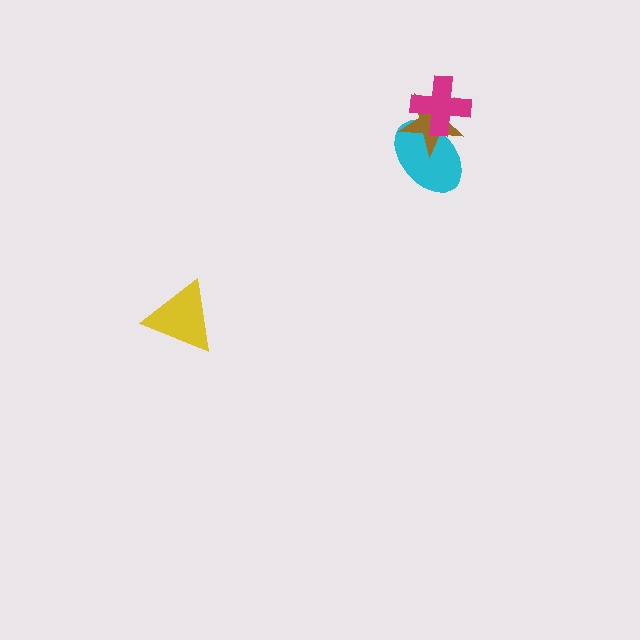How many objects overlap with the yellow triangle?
0 objects overlap with the yellow triangle.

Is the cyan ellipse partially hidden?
Yes, it is partially covered by another shape.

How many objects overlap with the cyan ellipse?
2 objects overlap with the cyan ellipse.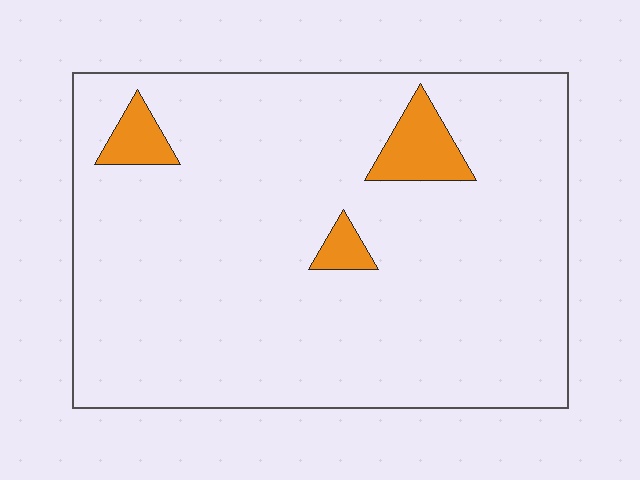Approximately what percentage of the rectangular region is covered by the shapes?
Approximately 5%.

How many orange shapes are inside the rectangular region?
3.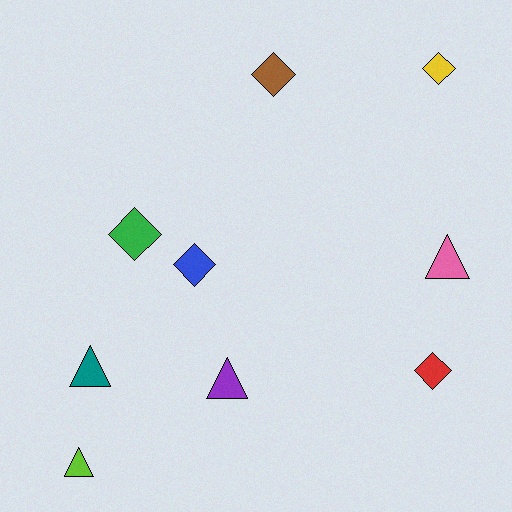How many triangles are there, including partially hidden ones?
There are 4 triangles.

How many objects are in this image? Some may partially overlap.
There are 9 objects.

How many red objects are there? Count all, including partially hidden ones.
There is 1 red object.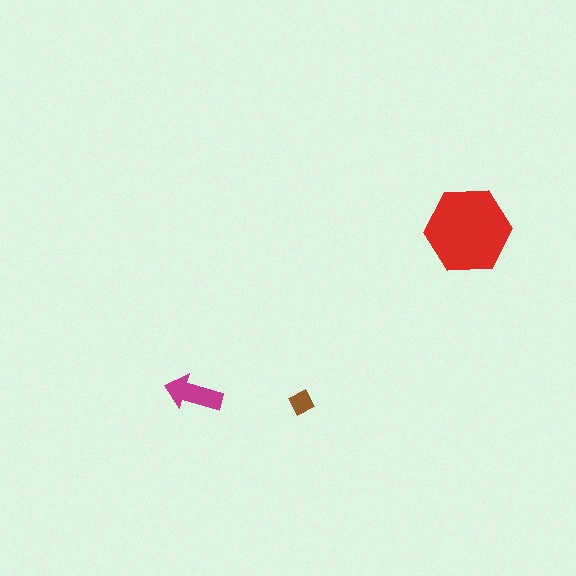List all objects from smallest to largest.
The brown diamond, the magenta arrow, the red hexagon.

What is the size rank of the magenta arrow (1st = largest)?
2nd.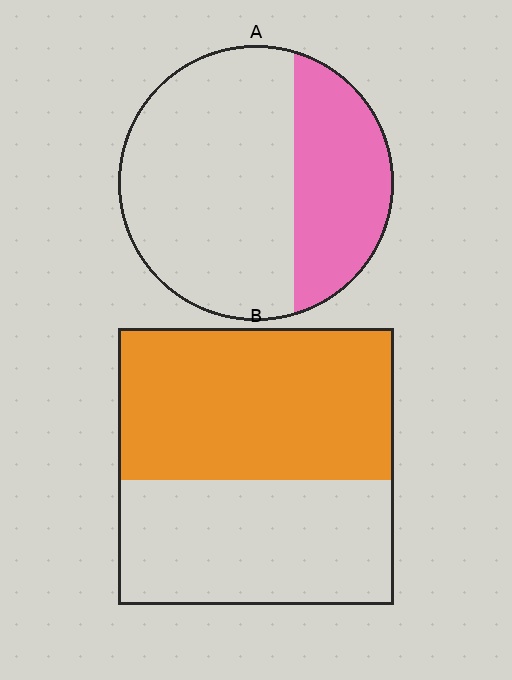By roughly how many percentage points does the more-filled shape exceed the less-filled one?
By roughly 20 percentage points (B over A).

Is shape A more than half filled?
No.